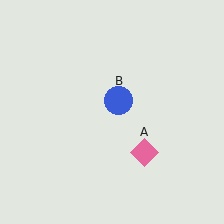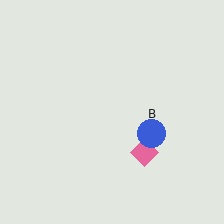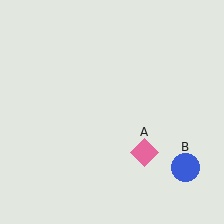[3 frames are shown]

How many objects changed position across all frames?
1 object changed position: blue circle (object B).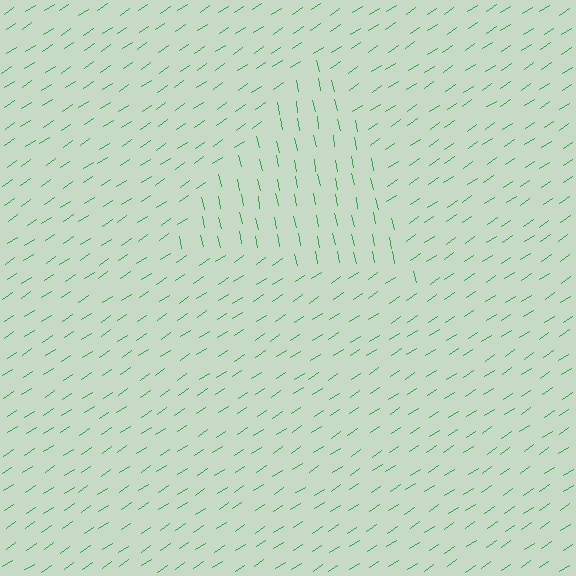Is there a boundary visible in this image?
Yes, there is a texture boundary formed by a change in line orientation.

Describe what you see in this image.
The image is filled with small green line segments. A triangle region in the image has lines oriented differently from the surrounding lines, creating a visible texture boundary.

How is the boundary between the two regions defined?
The boundary is defined purely by a change in line orientation (approximately 68 degrees difference). All lines are the same color and thickness.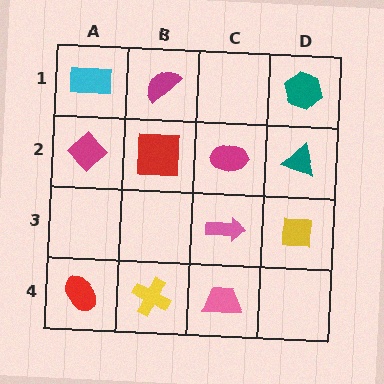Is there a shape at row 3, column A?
No, that cell is empty.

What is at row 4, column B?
A yellow cross.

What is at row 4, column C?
A pink trapezoid.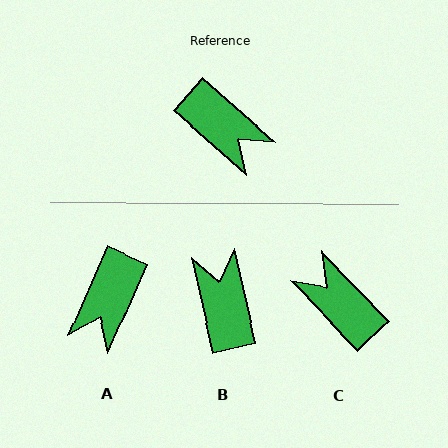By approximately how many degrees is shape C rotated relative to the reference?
Approximately 176 degrees counter-clockwise.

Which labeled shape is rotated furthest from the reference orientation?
C, about 176 degrees away.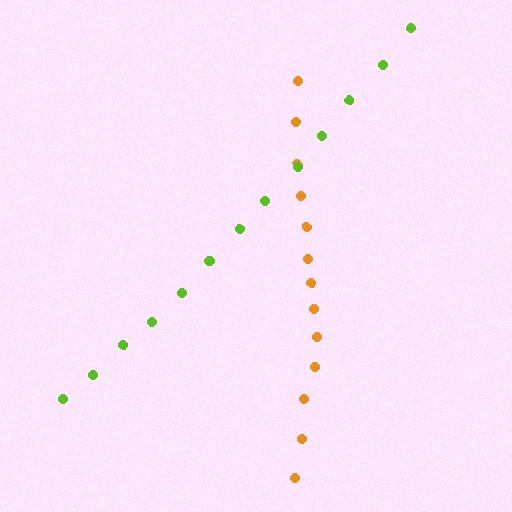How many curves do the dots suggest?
There are 2 distinct paths.